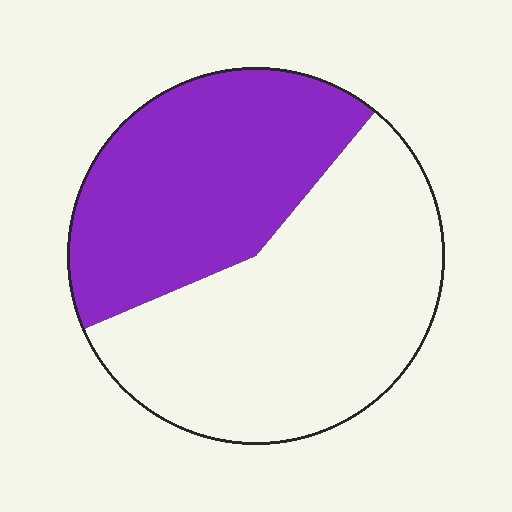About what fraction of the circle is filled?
About two fifths (2/5).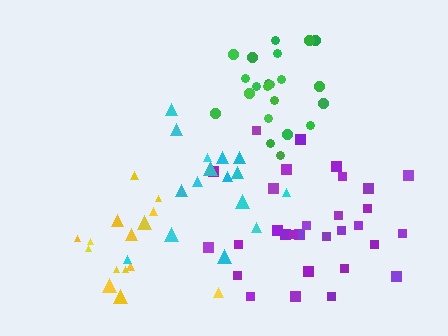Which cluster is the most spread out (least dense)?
Yellow.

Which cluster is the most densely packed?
Green.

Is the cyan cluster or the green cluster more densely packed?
Green.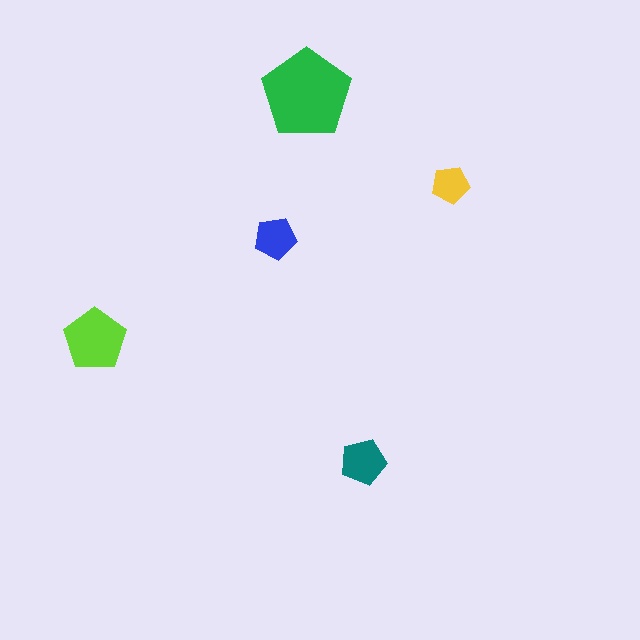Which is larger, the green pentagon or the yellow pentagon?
The green one.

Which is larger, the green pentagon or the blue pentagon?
The green one.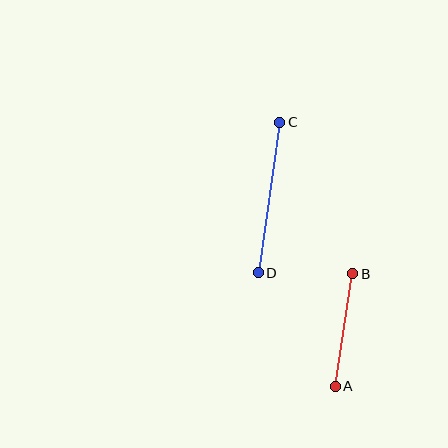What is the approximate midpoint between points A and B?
The midpoint is at approximately (344, 330) pixels.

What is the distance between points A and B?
The distance is approximately 114 pixels.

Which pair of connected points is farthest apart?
Points C and D are farthest apart.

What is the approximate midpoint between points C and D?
The midpoint is at approximately (269, 197) pixels.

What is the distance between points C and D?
The distance is approximately 152 pixels.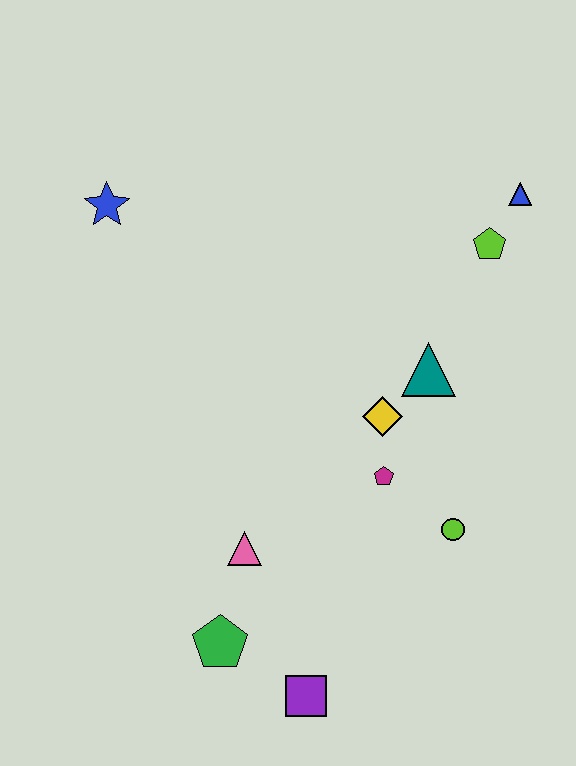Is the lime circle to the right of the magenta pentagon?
Yes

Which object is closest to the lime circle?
The magenta pentagon is closest to the lime circle.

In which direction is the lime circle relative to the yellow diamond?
The lime circle is below the yellow diamond.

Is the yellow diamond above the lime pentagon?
No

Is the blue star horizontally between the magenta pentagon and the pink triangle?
No